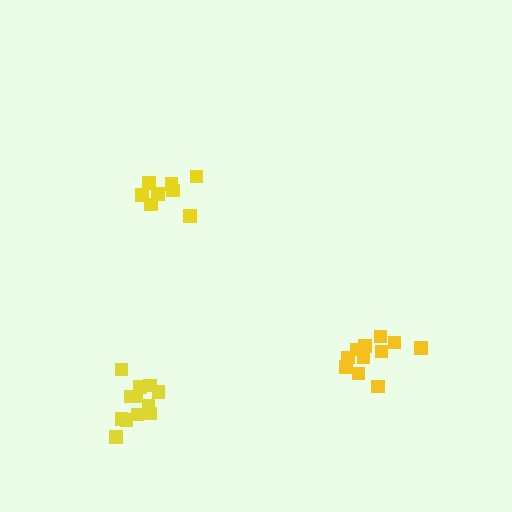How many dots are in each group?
Group 1: 8 dots, Group 2: 11 dots, Group 3: 12 dots (31 total).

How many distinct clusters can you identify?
There are 3 distinct clusters.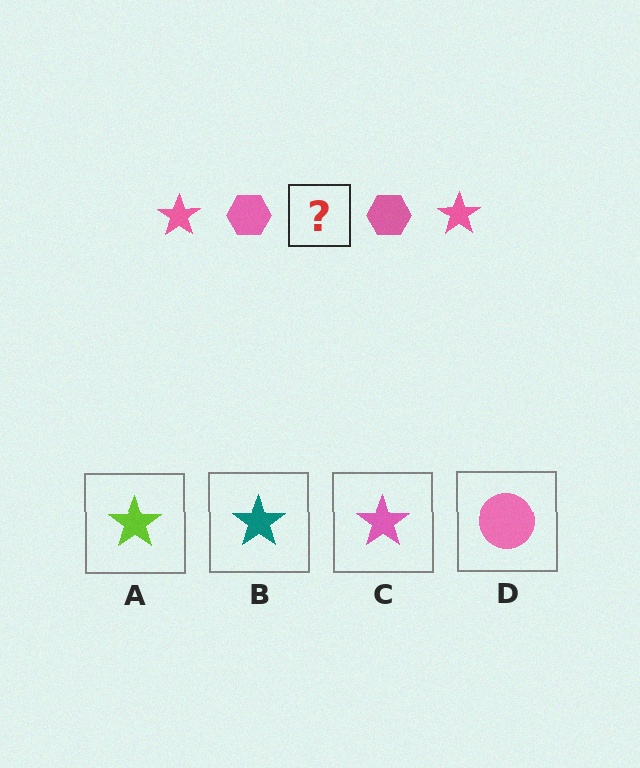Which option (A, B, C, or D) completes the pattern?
C.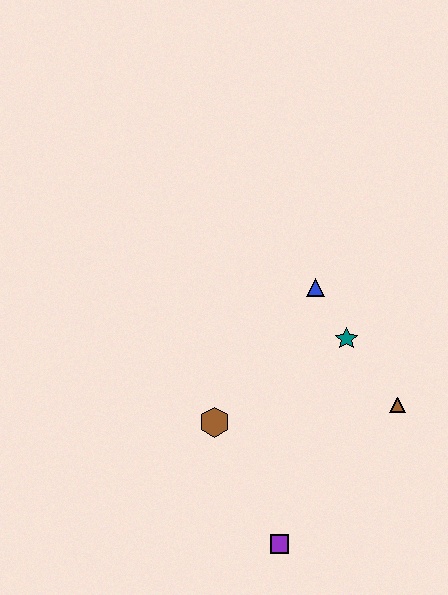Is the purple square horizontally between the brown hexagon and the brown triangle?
Yes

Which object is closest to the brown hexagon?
The purple square is closest to the brown hexagon.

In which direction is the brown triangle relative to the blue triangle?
The brown triangle is below the blue triangle.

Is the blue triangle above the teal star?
Yes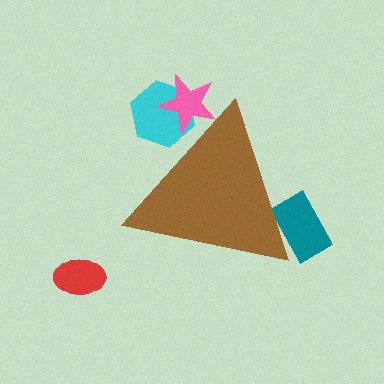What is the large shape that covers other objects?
A brown triangle.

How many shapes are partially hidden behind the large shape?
3 shapes are partially hidden.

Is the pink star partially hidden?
Yes, the pink star is partially hidden behind the brown triangle.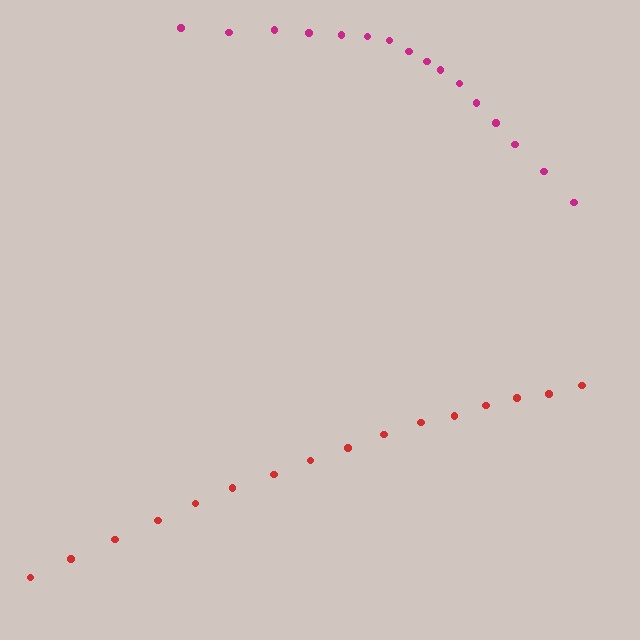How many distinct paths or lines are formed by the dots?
There are 2 distinct paths.